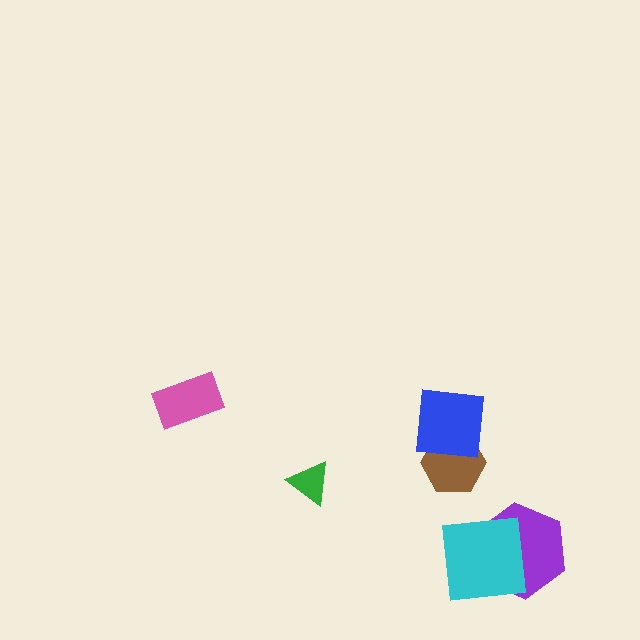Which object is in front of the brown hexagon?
The blue square is in front of the brown hexagon.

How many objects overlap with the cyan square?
1 object overlaps with the cyan square.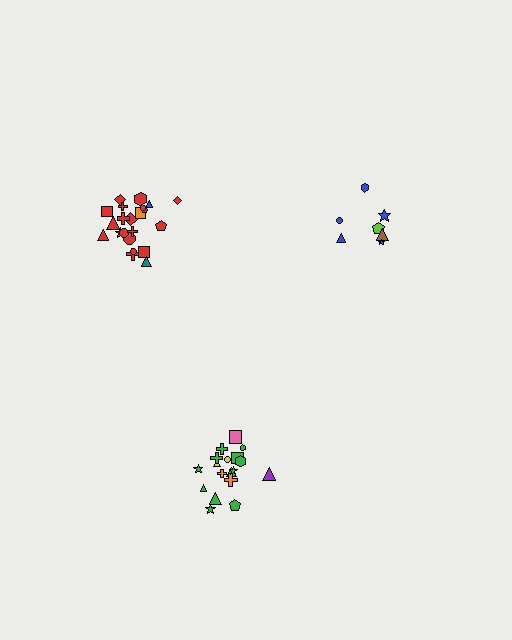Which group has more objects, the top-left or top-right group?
The top-left group.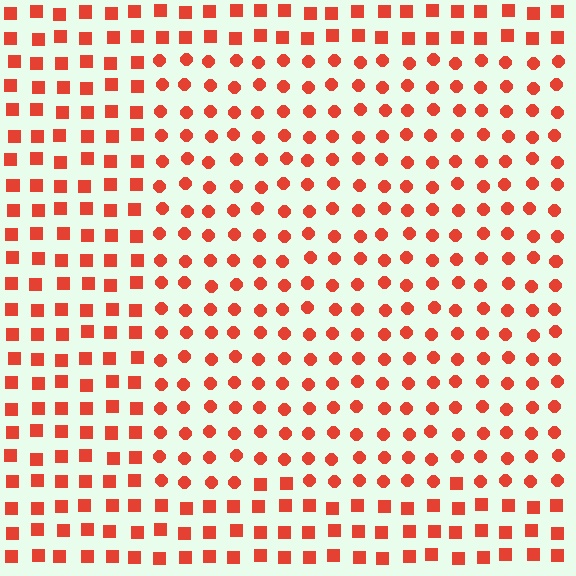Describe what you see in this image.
The image is filled with small red elements arranged in a uniform grid. A rectangle-shaped region contains circles, while the surrounding area contains squares. The boundary is defined purely by the change in element shape.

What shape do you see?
I see a rectangle.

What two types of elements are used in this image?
The image uses circles inside the rectangle region and squares outside it.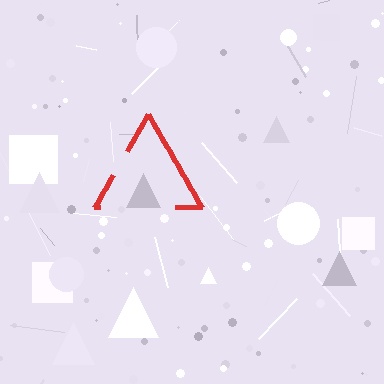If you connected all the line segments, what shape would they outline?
They would outline a triangle.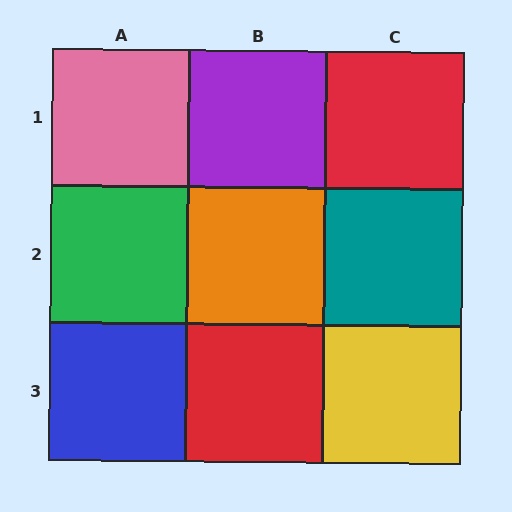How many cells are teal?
1 cell is teal.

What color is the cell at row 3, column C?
Yellow.